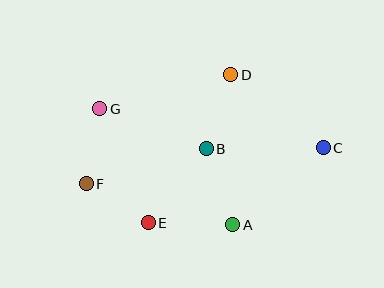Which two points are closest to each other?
Points E and F are closest to each other.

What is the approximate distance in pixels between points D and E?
The distance between D and E is approximately 169 pixels.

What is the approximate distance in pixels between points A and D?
The distance between A and D is approximately 150 pixels.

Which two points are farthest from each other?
Points C and F are farthest from each other.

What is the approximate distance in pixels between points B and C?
The distance between B and C is approximately 117 pixels.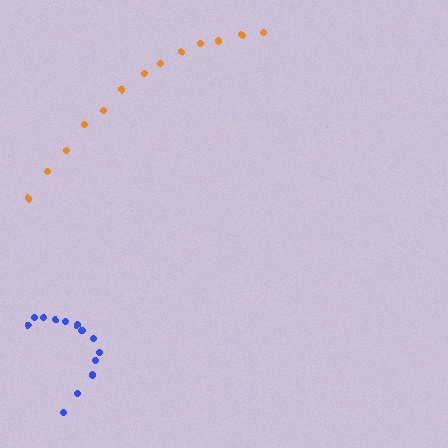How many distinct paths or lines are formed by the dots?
There are 2 distinct paths.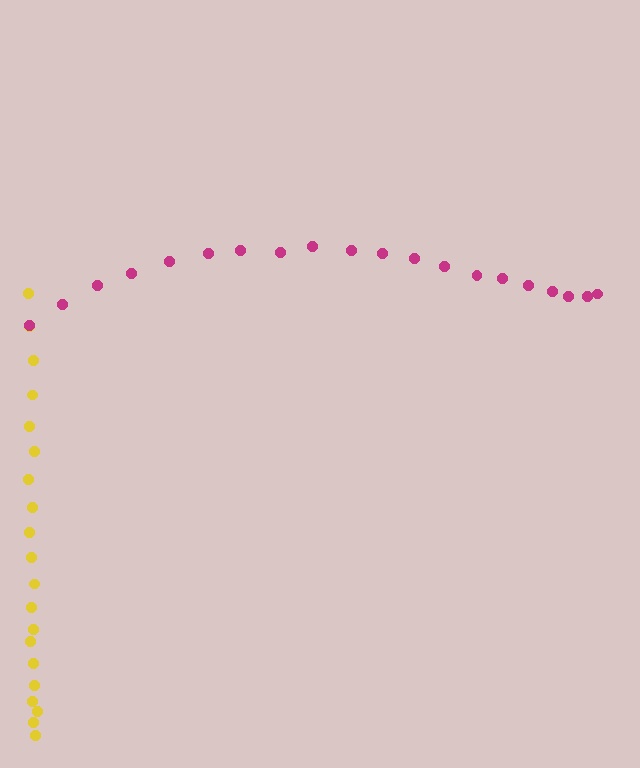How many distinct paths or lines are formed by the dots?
There are 2 distinct paths.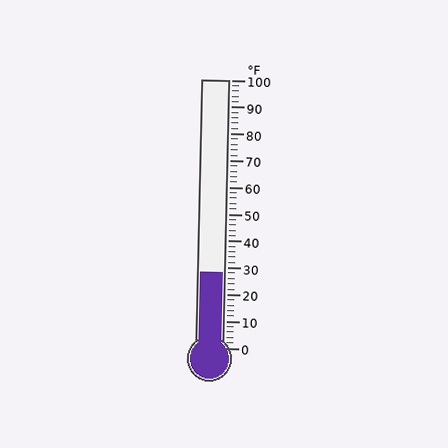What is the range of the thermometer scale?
The thermometer scale ranges from 0°F to 100°F.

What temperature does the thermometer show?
The thermometer shows approximately 28°F.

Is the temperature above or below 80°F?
The temperature is below 80°F.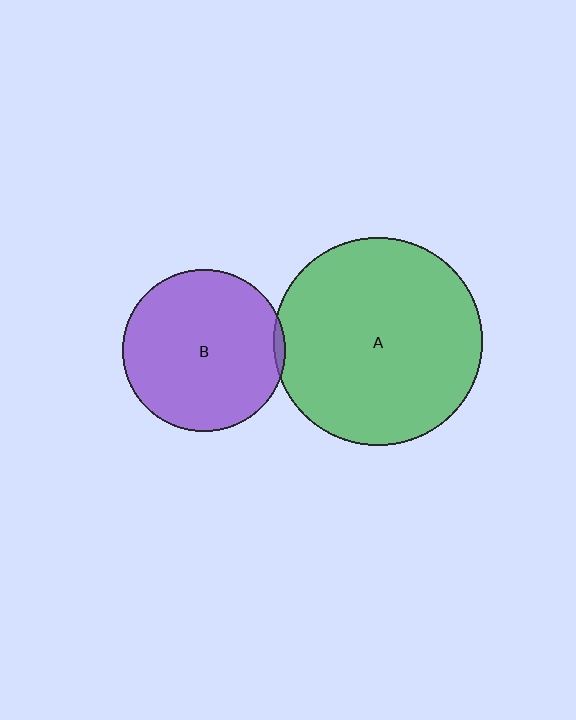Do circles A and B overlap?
Yes.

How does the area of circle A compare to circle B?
Approximately 1.6 times.